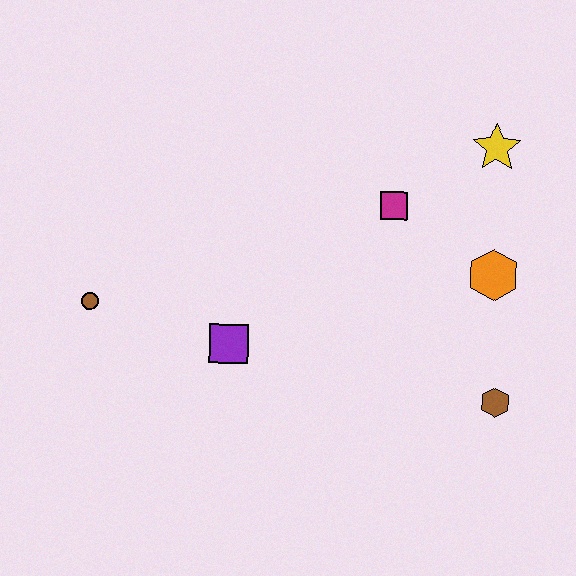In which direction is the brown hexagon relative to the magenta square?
The brown hexagon is below the magenta square.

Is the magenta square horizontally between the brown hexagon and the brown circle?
Yes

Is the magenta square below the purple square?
No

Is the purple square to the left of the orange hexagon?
Yes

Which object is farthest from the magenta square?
The brown circle is farthest from the magenta square.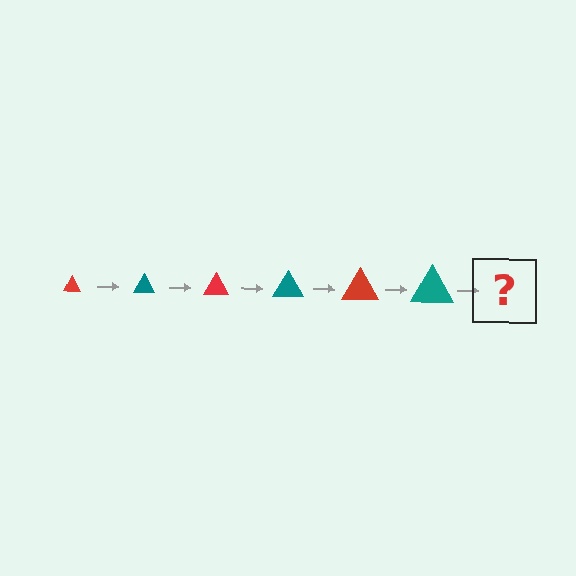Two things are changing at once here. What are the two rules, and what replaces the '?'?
The two rules are that the triangle grows larger each step and the color cycles through red and teal. The '?' should be a red triangle, larger than the previous one.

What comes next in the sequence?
The next element should be a red triangle, larger than the previous one.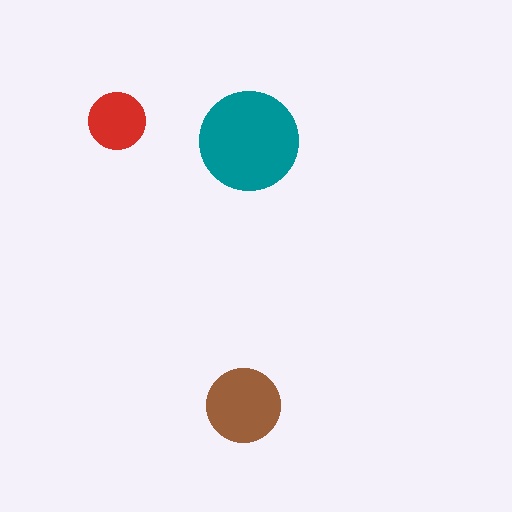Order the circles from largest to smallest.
the teal one, the brown one, the red one.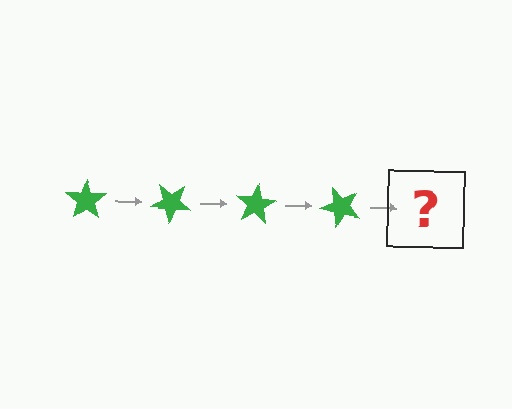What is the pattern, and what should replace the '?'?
The pattern is that the star rotates 40 degrees each step. The '?' should be a green star rotated 160 degrees.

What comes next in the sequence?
The next element should be a green star rotated 160 degrees.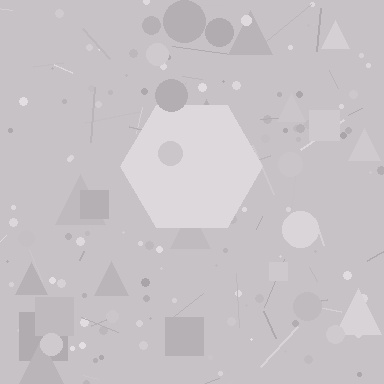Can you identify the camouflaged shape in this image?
The camouflaged shape is a hexagon.